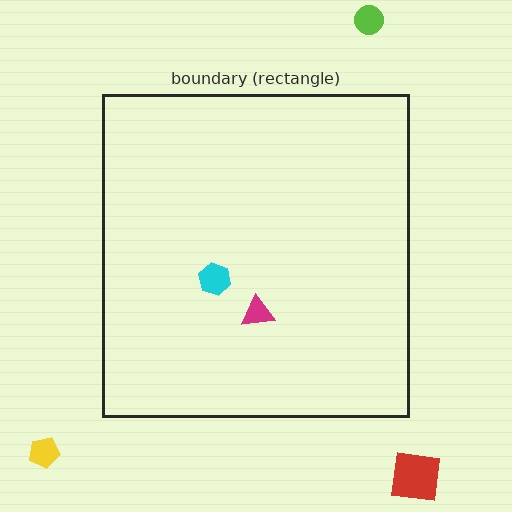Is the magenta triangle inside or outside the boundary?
Inside.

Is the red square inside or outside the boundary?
Outside.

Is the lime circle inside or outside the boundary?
Outside.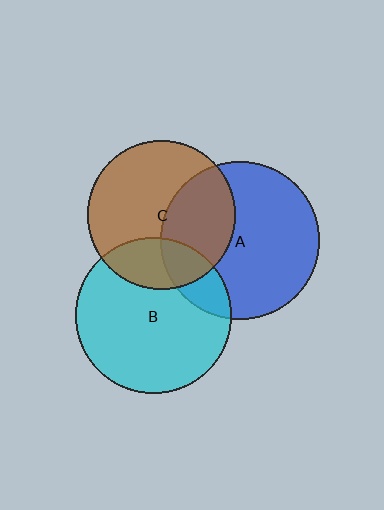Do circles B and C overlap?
Yes.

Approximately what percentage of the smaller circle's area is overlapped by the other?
Approximately 25%.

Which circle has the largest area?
Circle A (blue).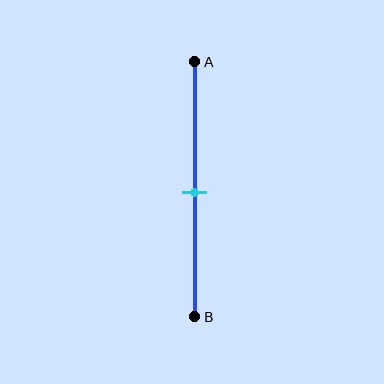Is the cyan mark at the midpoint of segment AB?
Yes, the mark is approximately at the midpoint.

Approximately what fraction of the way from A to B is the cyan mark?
The cyan mark is approximately 50% of the way from A to B.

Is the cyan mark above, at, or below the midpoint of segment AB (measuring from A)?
The cyan mark is approximately at the midpoint of segment AB.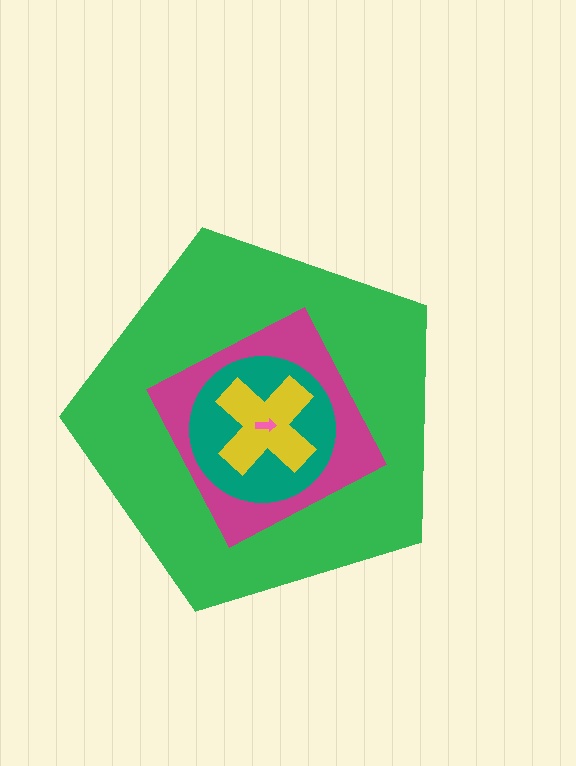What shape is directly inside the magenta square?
The teal circle.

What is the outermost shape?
The green pentagon.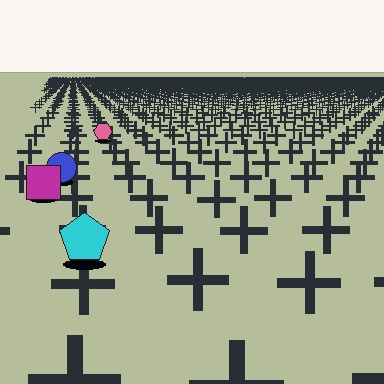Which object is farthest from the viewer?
The pink hexagon is farthest from the viewer. It appears smaller and the ground texture around it is denser.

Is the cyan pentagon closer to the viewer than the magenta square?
Yes. The cyan pentagon is closer — you can tell from the texture gradient: the ground texture is coarser near it.